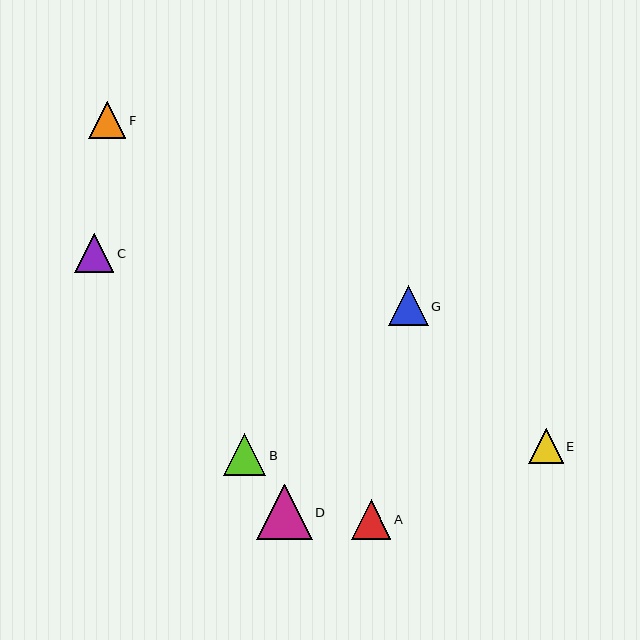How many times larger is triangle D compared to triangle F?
Triangle D is approximately 1.5 times the size of triangle F.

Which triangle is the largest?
Triangle D is the largest with a size of approximately 55 pixels.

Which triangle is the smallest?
Triangle E is the smallest with a size of approximately 35 pixels.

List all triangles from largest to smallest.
From largest to smallest: D, B, G, A, C, F, E.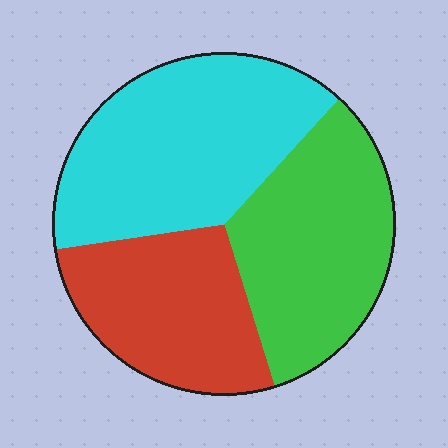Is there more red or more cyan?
Cyan.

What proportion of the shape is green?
Green takes up between a sixth and a third of the shape.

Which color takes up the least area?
Red, at roughly 25%.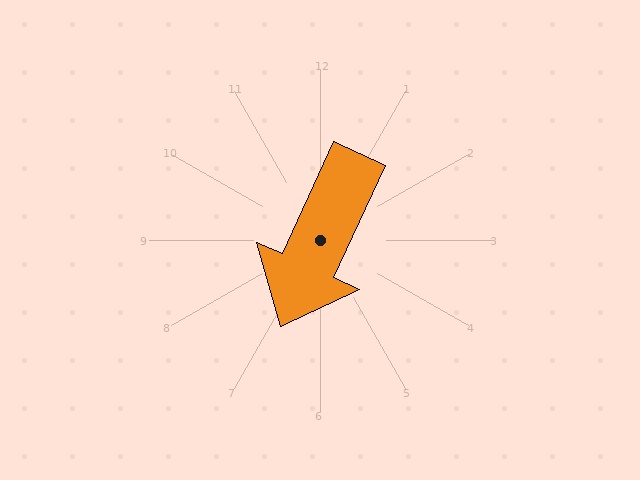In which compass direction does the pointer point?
Southwest.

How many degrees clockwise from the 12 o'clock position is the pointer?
Approximately 205 degrees.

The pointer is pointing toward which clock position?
Roughly 7 o'clock.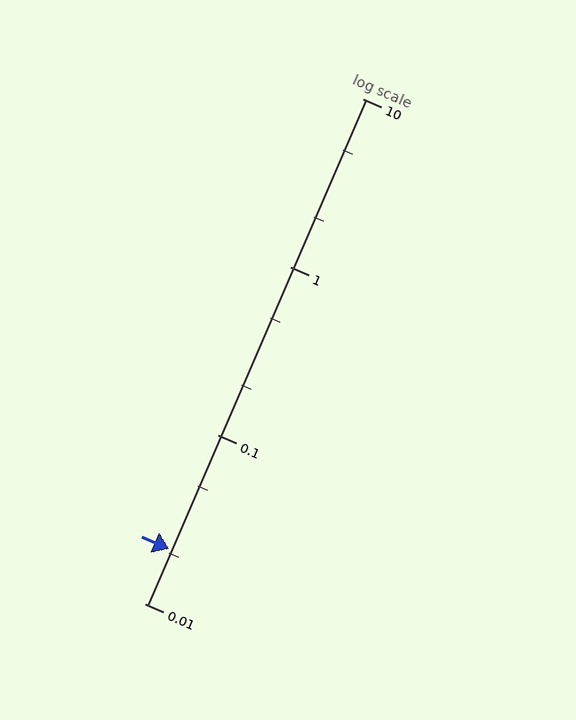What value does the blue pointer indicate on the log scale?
The pointer indicates approximately 0.021.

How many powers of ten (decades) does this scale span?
The scale spans 3 decades, from 0.01 to 10.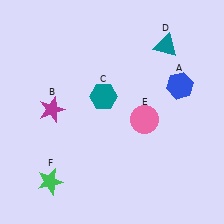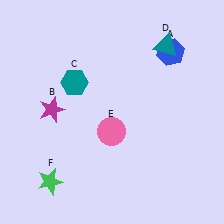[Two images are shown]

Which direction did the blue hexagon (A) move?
The blue hexagon (A) moved up.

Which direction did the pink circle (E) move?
The pink circle (E) moved left.